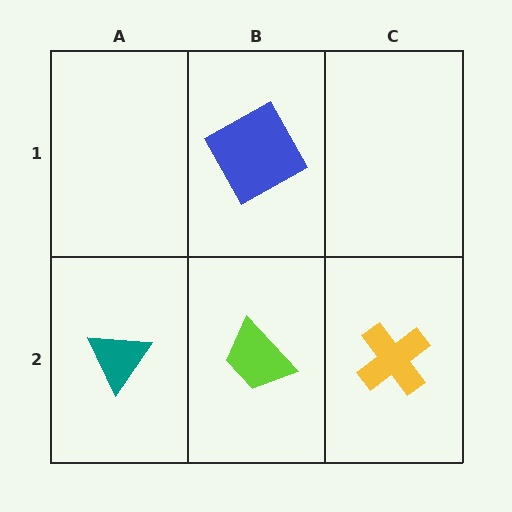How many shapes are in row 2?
3 shapes.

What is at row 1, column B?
A blue square.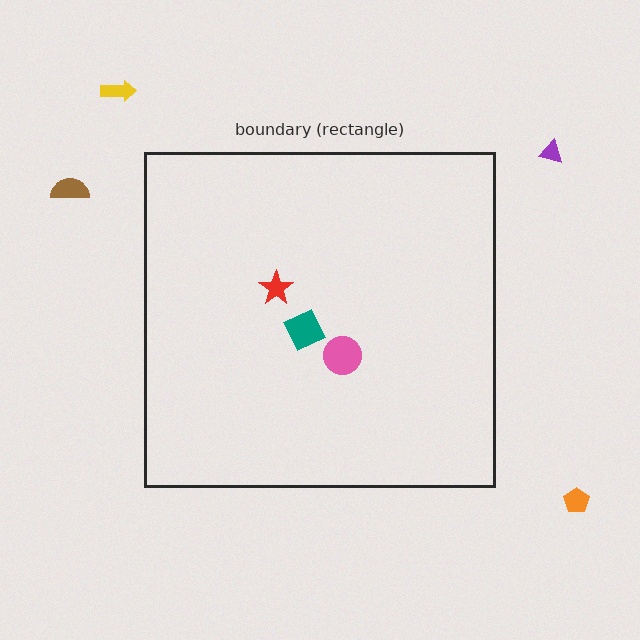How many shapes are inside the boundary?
3 inside, 4 outside.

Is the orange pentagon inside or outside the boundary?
Outside.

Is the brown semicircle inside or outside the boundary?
Outside.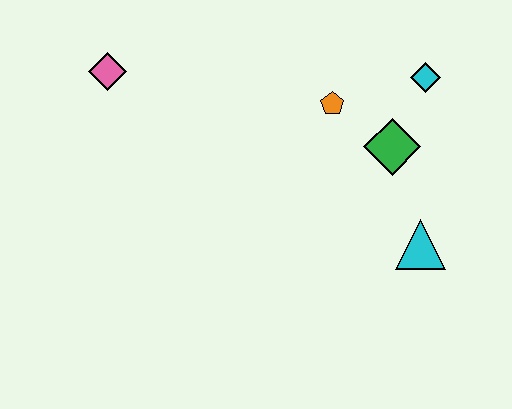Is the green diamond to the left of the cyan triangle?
Yes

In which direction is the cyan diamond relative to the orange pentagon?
The cyan diamond is to the right of the orange pentagon.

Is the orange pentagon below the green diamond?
No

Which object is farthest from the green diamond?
The pink diamond is farthest from the green diamond.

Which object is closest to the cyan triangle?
The green diamond is closest to the cyan triangle.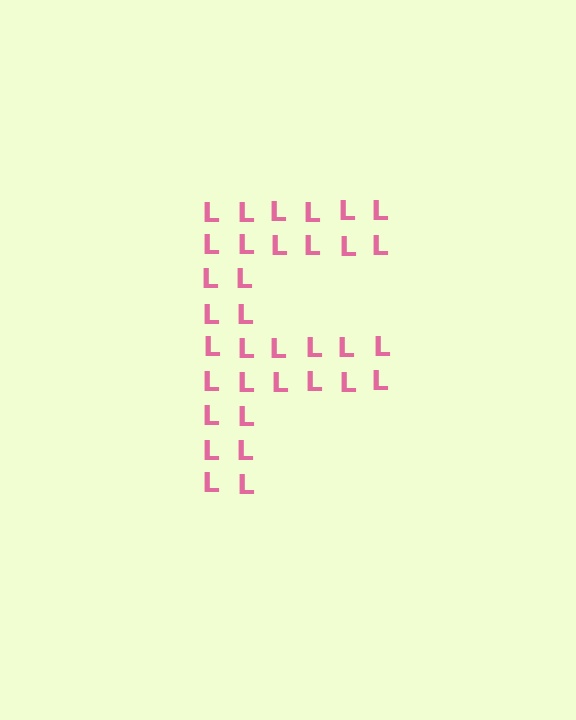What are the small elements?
The small elements are letter L's.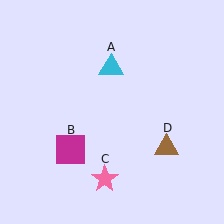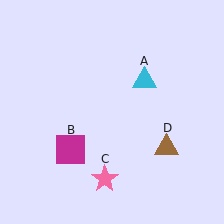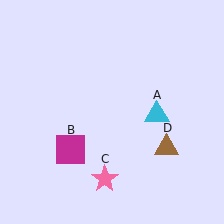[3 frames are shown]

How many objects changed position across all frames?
1 object changed position: cyan triangle (object A).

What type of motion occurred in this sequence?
The cyan triangle (object A) rotated clockwise around the center of the scene.